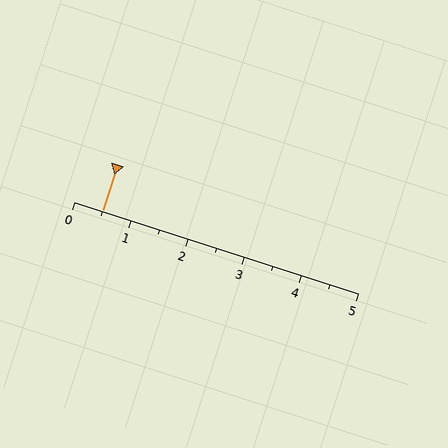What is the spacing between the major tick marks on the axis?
The major ticks are spaced 1 apart.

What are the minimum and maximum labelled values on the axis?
The axis runs from 0 to 5.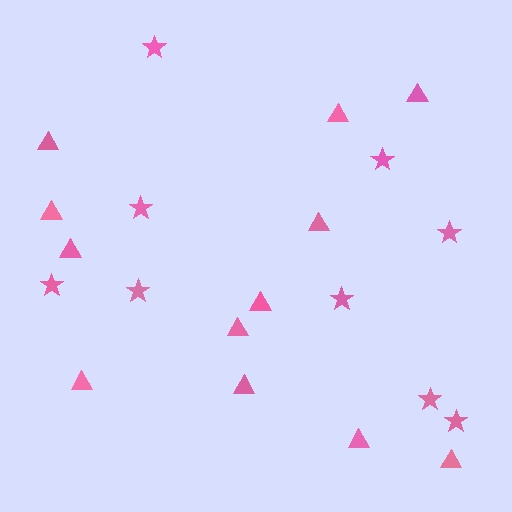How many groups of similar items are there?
There are 2 groups: one group of stars (9) and one group of triangles (12).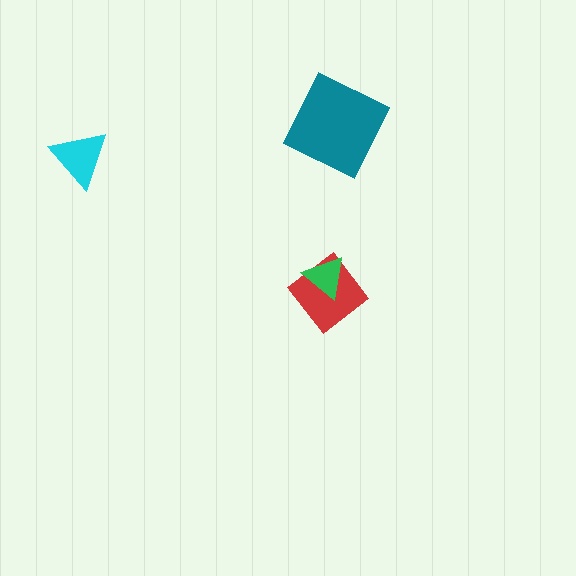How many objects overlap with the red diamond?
1 object overlaps with the red diamond.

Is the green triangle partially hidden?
No, no other shape covers it.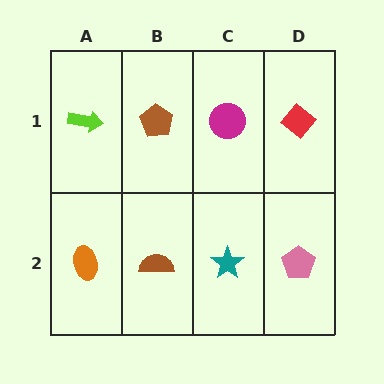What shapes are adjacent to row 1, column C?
A teal star (row 2, column C), a brown pentagon (row 1, column B), a red diamond (row 1, column D).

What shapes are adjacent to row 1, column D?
A pink pentagon (row 2, column D), a magenta circle (row 1, column C).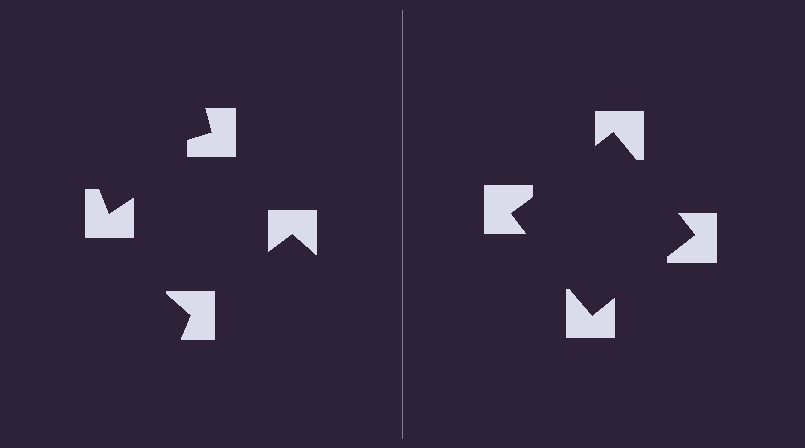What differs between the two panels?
The notched squares are positioned identically on both sides; only the wedge orientations differ. On the right they align to a square; on the left they are misaligned.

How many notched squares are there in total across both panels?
8 — 4 on each side.